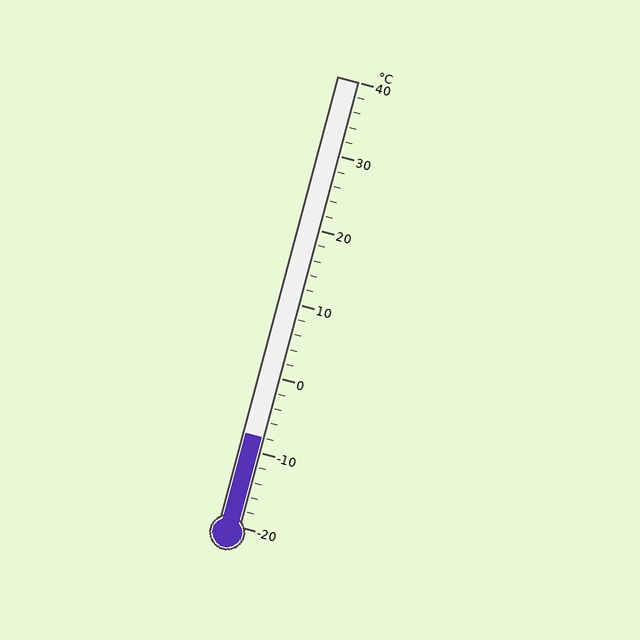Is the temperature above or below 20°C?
The temperature is below 20°C.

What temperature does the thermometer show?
The thermometer shows approximately -8°C.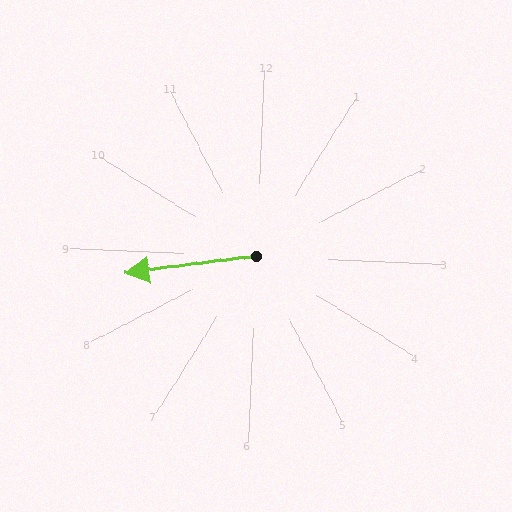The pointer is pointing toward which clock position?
Roughly 9 o'clock.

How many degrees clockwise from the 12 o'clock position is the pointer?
Approximately 260 degrees.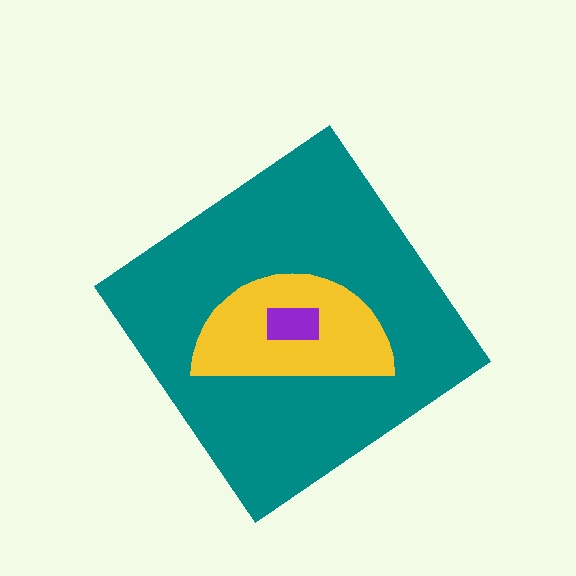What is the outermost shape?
The teal diamond.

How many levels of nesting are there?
3.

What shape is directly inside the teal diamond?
The yellow semicircle.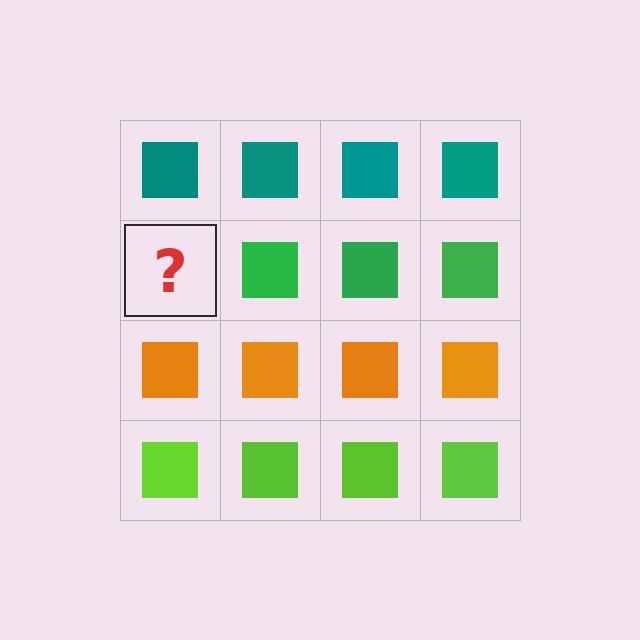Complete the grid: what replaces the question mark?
The question mark should be replaced with a green square.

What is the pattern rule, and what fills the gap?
The rule is that each row has a consistent color. The gap should be filled with a green square.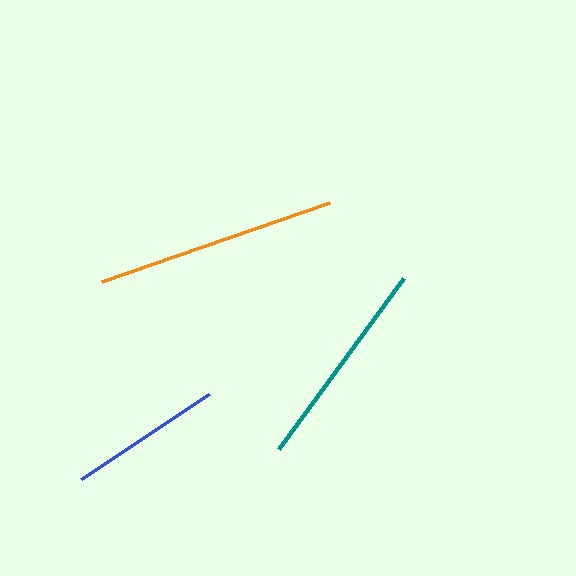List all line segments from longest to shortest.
From longest to shortest: orange, teal, blue.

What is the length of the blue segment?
The blue segment is approximately 153 pixels long.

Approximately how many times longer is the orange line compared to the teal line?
The orange line is approximately 1.1 times the length of the teal line.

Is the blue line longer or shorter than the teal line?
The teal line is longer than the blue line.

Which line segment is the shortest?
The blue line is the shortest at approximately 153 pixels.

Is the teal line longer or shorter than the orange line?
The orange line is longer than the teal line.